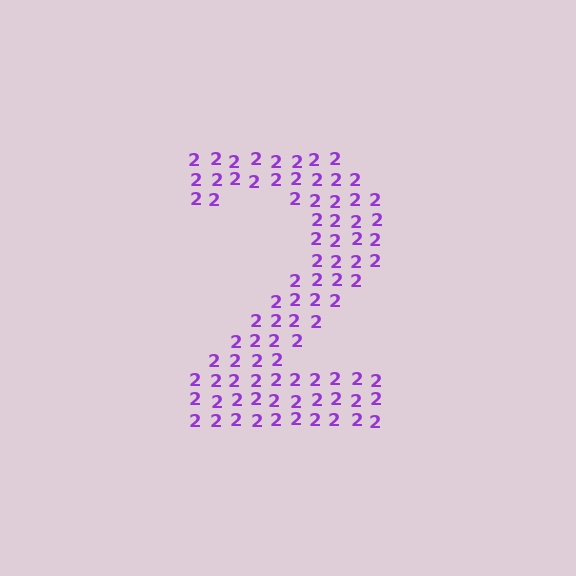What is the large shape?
The large shape is the digit 2.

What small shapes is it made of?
It is made of small digit 2's.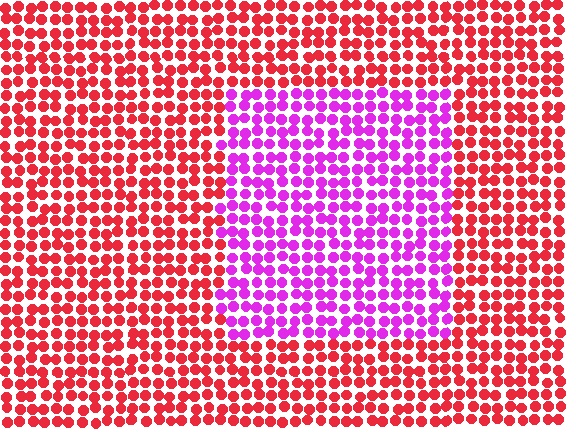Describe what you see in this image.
The image is filled with small red elements in a uniform arrangement. A rectangle-shaped region is visible where the elements are tinted to a slightly different hue, forming a subtle color boundary.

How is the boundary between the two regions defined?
The boundary is defined purely by a slight shift in hue (about 57 degrees). Spacing, size, and orientation are identical on both sides.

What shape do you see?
I see a rectangle.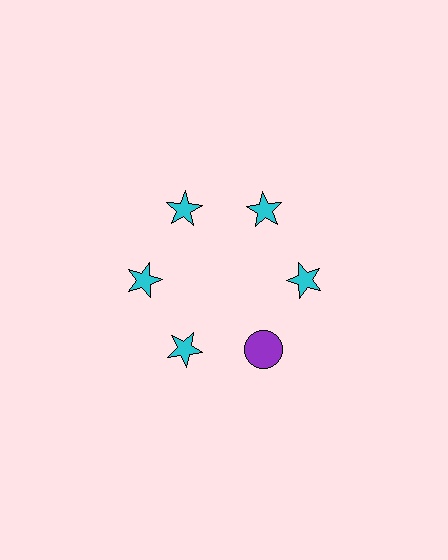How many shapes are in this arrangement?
There are 6 shapes arranged in a ring pattern.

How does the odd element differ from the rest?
It differs in both color (purple instead of cyan) and shape (circle instead of star).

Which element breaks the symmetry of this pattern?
The purple circle at roughly the 5 o'clock position breaks the symmetry. All other shapes are cyan stars.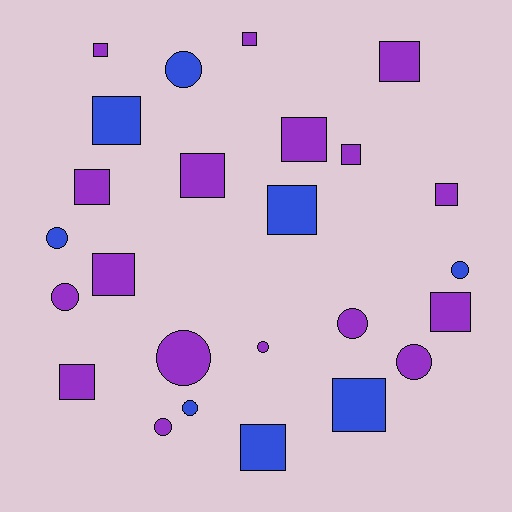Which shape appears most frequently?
Square, with 15 objects.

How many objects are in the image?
There are 25 objects.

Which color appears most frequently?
Purple, with 17 objects.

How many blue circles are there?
There are 4 blue circles.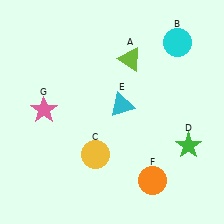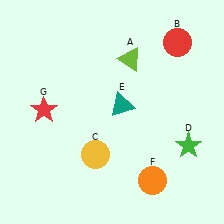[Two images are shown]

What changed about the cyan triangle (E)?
In Image 1, E is cyan. In Image 2, it changed to teal.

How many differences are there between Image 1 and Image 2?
There are 3 differences between the two images.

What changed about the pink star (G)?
In Image 1, G is pink. In Image 2, it changed to red.